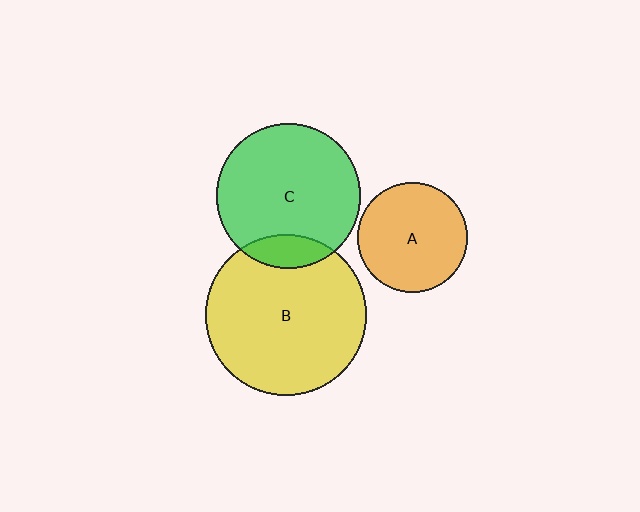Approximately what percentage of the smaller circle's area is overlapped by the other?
Approximately 15%.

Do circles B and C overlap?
Yes.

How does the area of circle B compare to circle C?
Approximately 1.2 times.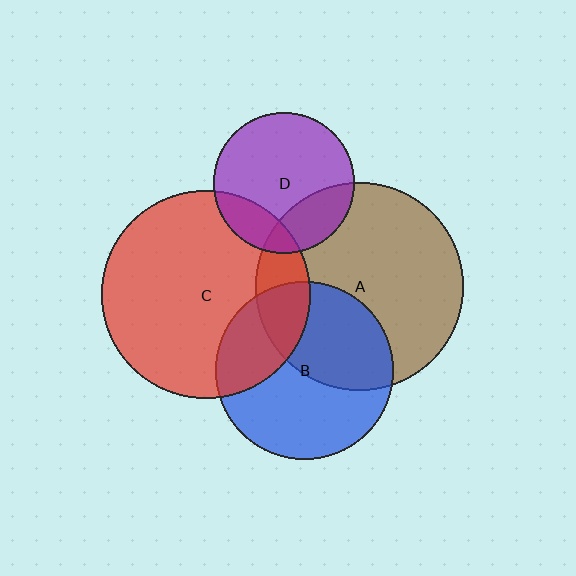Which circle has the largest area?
Circle C (red).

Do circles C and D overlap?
Yes.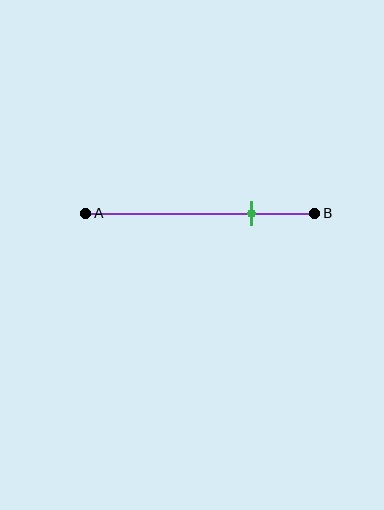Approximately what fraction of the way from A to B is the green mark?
The green mark is approximately 75% of the way from A to B.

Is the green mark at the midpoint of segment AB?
No, the mark is at about 75% from A, not at the 50% midpoint.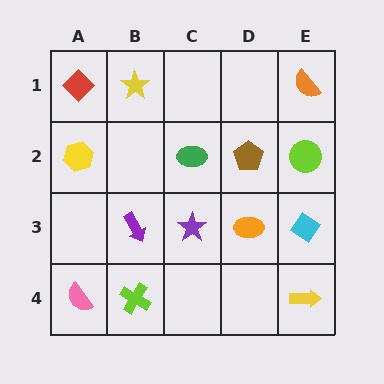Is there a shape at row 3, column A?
No, that cell is empty.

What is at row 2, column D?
A brown pentagon.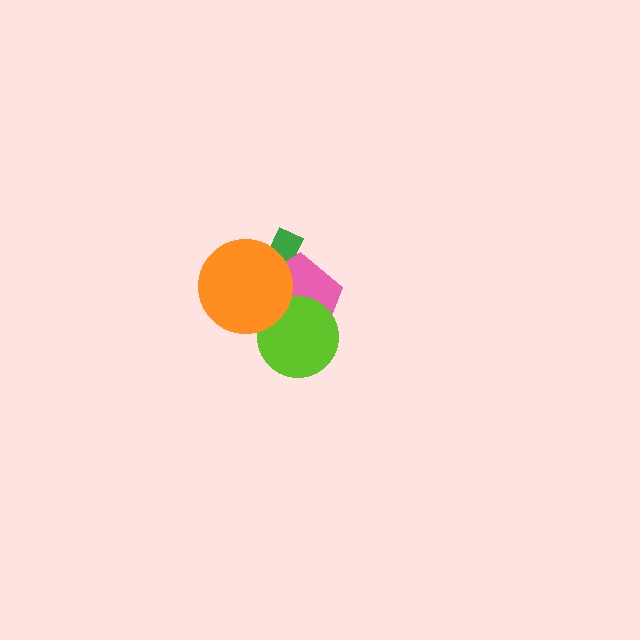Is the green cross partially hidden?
Yes, it is partially covered by another shape.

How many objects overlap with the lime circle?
3 objects overlap with the lime circle.